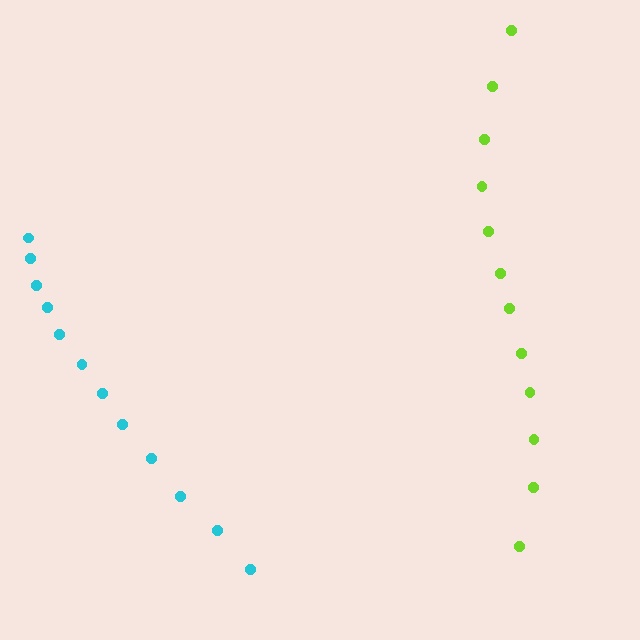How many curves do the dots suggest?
There are 2 distinct paths.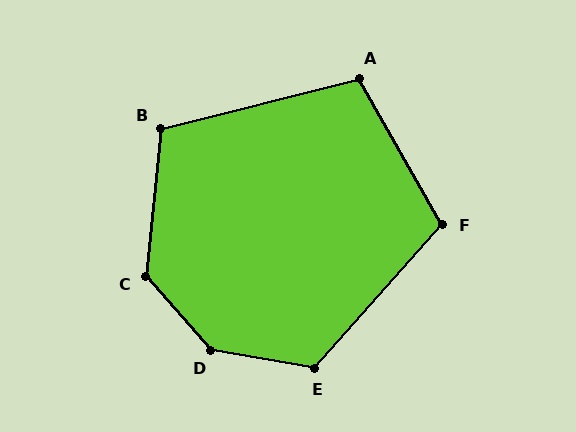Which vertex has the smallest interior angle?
A, at approximately 106 degrees.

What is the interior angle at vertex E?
Approximately 122 degrees (obtuse).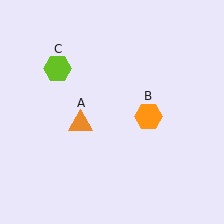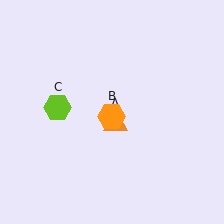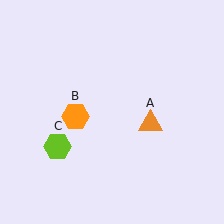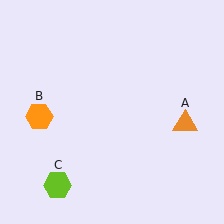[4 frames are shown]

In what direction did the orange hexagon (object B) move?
The orange hexagon (object B) moved left.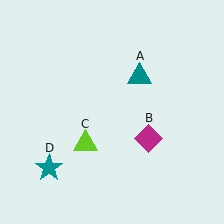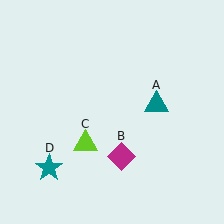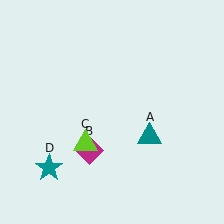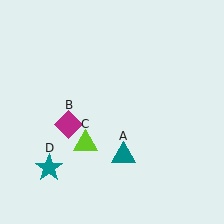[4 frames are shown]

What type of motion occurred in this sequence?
The teal triangle (object A), magenta diamond (object B) rotated clockwise around the center of the scene.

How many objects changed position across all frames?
2 objects changed position: teal triangle (object A), magenta diamond (object B).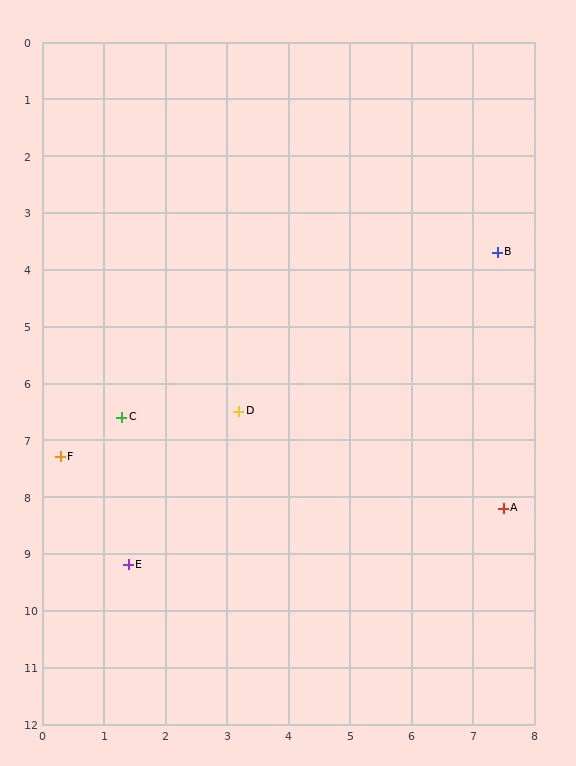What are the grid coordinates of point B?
Point B is at approximately (7.4, 3.7).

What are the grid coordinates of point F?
Point F is at approximately (0.3, 7.3).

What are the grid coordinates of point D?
Point D is at approximately (3.2, 6.5).